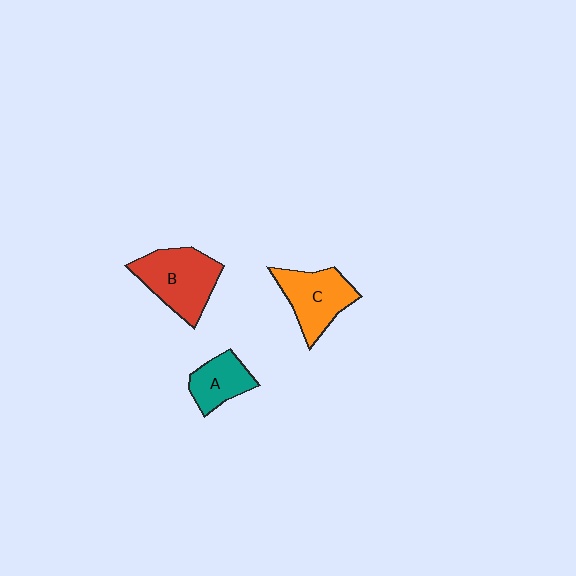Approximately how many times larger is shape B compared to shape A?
Approximately 1.7 times.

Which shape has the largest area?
Shape B (red).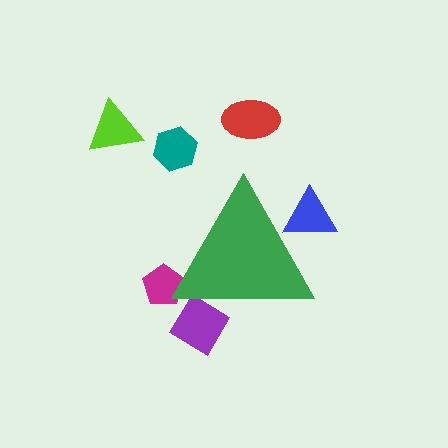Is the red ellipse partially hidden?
No, the red ellipse is fully visible.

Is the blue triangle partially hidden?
Yes, the blue triangle is partially hidden behind the green triangle.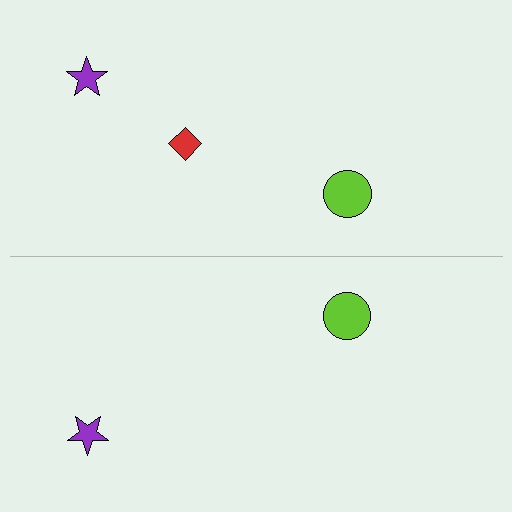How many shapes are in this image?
There are 5 shapes in this image.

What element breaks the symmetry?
A red diamond is missing from the bottom side.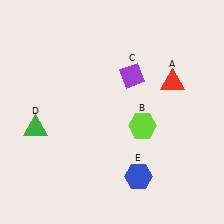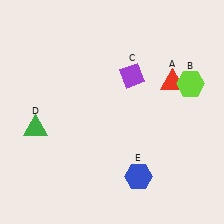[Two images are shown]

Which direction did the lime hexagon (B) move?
The lime hexagon (B) moved right.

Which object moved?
The lime hexagon (B) moved right.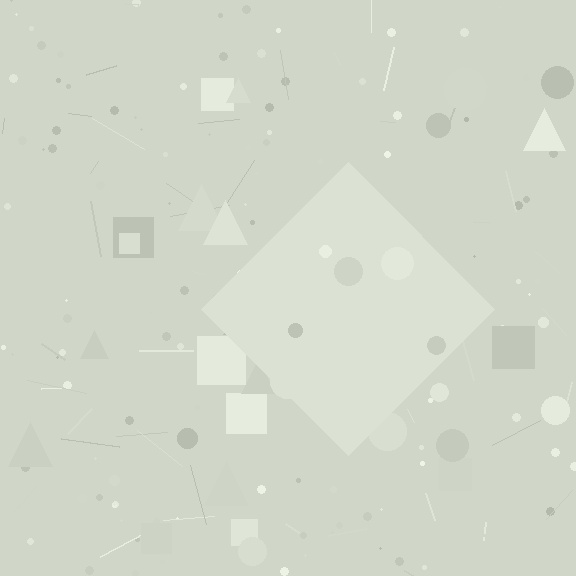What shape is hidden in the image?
A diamond is hidden in the image.